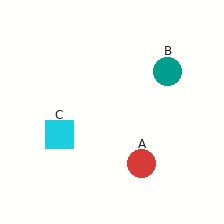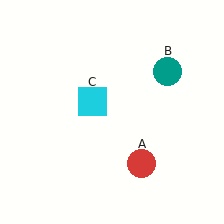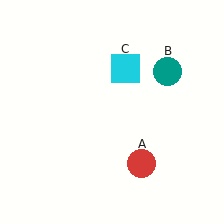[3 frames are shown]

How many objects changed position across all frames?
1 object changed position: cyan square (object C).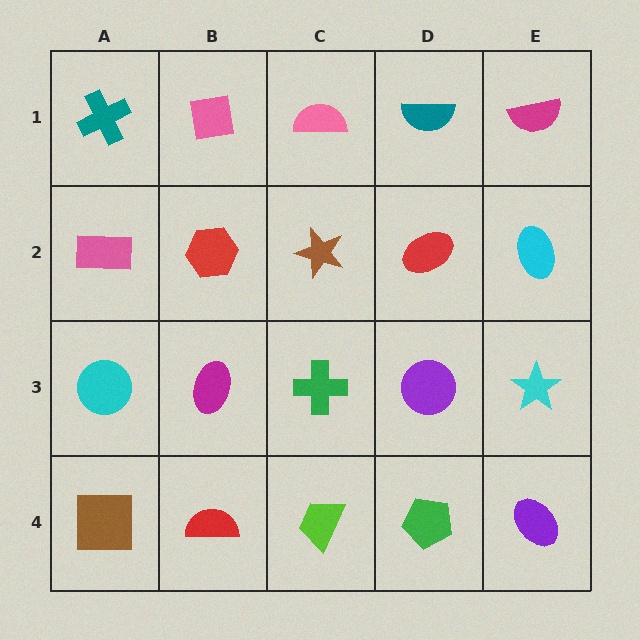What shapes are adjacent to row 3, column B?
A red hexagon (row 2, column B), a red semicircle (row 4, column B), a cyan circle (row 3, column A), a green cross (row 3, column C).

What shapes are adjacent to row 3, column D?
A red ellipse (row 2, column D), a green pentagon (row 4, column D), a green cross (row 3, column C), a cyan star (row 3, column E).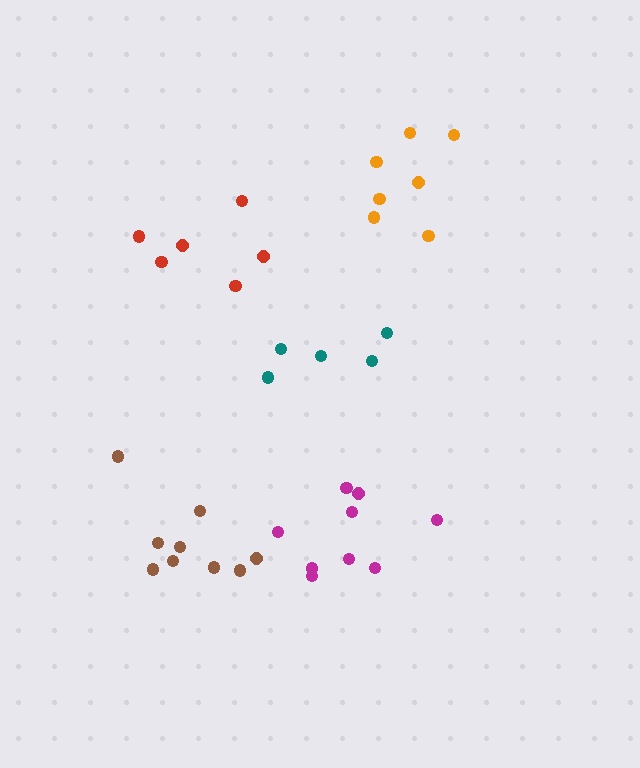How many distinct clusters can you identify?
There are 5 distinct clusters.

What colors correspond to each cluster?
The clusters are colored: orange, red, brown, teal, magenta.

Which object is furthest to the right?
The orange cluster is rightmost.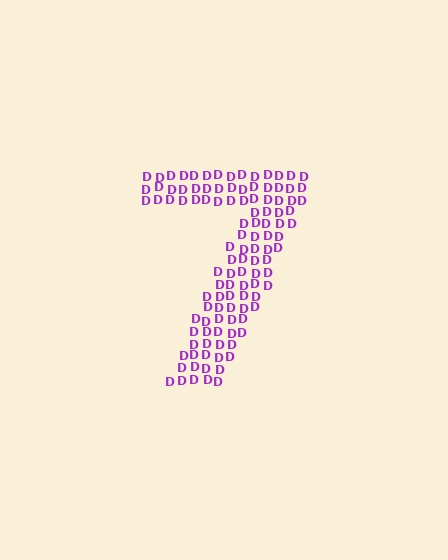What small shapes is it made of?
It is made of small letter D's.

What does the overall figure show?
The overall figure shows the digit 7.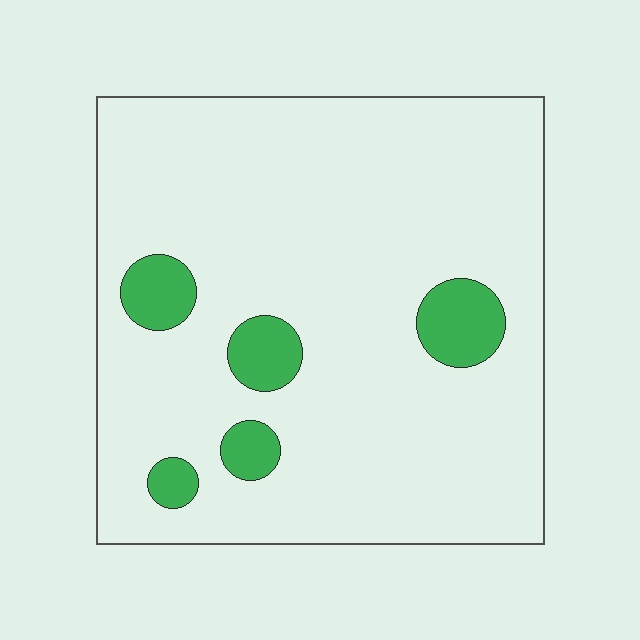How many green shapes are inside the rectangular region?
5.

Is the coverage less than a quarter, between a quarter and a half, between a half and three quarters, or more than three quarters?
Less than a quarter.